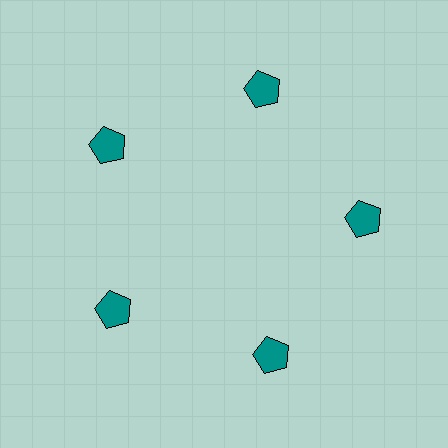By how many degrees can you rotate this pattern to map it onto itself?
The pattern maps onto itself every 72 degrees of rotation.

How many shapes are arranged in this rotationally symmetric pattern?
There are 5 shapes, arranged in 5 groups of 1.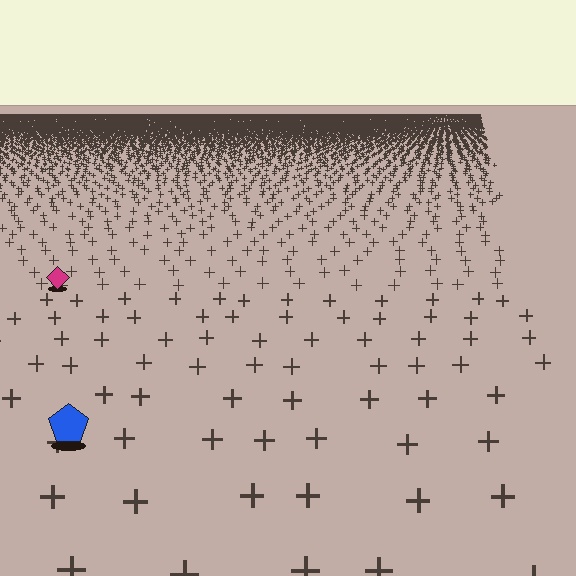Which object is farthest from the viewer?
The magenta diamond is farthest from the viewer. It appears smaller and the ground texture around it is denser.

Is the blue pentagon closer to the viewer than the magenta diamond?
Yes. The blue pentagon is closer — you can tell from the texture gradient: the ground texture is coarser near it.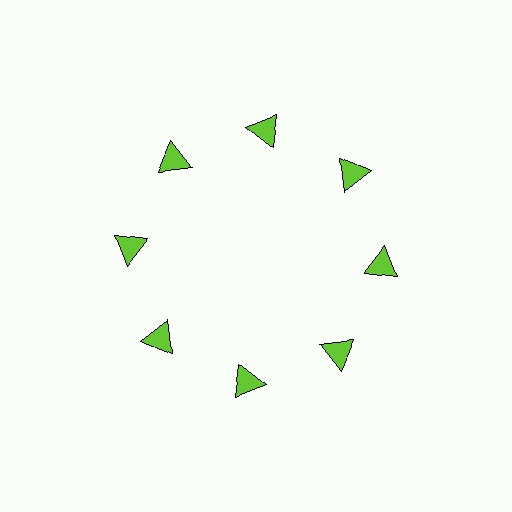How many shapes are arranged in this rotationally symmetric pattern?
There are 8 shapes, arranged in 8 groups of 1.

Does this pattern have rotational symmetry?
Yes, this pattern has 8-fold rotational symmetry. It looks the same after rotating 45 degrees around the center.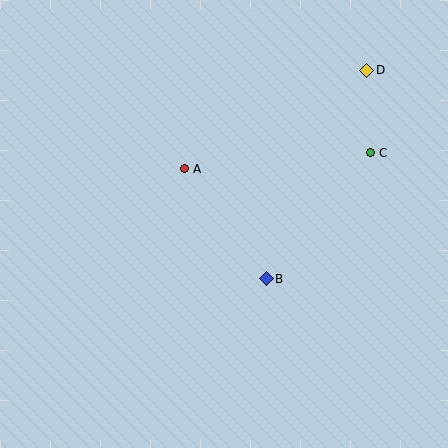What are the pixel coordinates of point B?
Point B is at (266, 279).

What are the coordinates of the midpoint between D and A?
The midpoint between D and A is at (275, 119).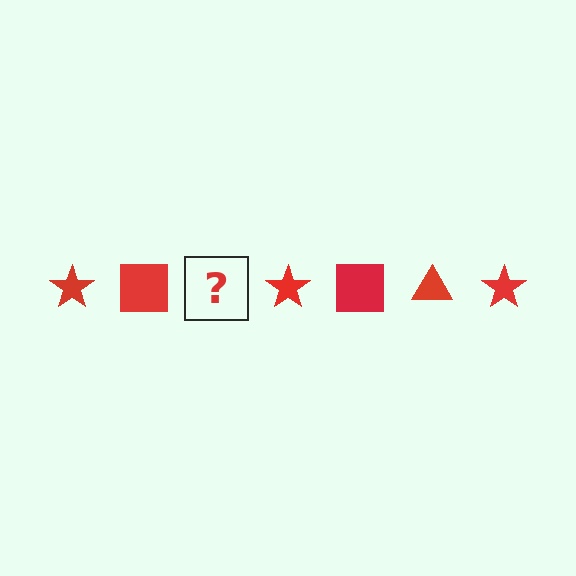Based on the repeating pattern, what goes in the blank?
The blank should be a red triangle.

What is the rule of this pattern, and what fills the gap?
The rule is that the pattern cycles through star, square, triangle shapes in red. The gap should be filled with a red triangle.